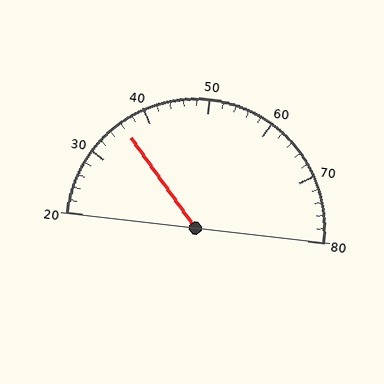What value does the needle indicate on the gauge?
The needle indicates approximately 36.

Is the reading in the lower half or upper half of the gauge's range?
The reading is in the lower half of the range (20 to 80).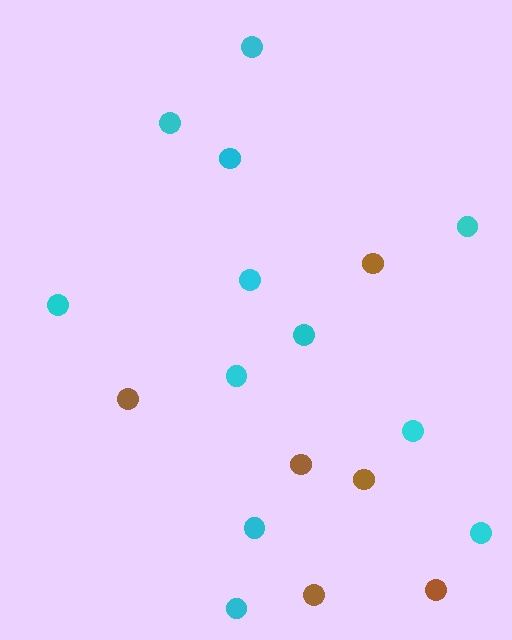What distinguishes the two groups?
There are 2 groups: one group of cyan circles (12) and one group of brown circles (6).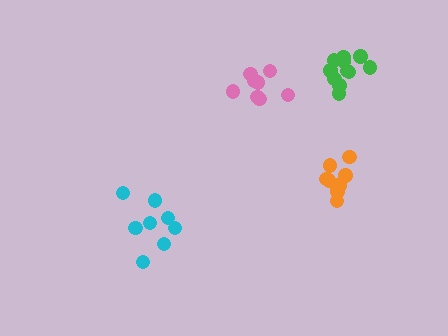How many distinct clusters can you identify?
There are 4 distinct clusters.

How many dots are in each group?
Group 1: 8 dots, Group 2: 8 dots, Group 3: 10 dots, Group 4: 11 dots (37 total).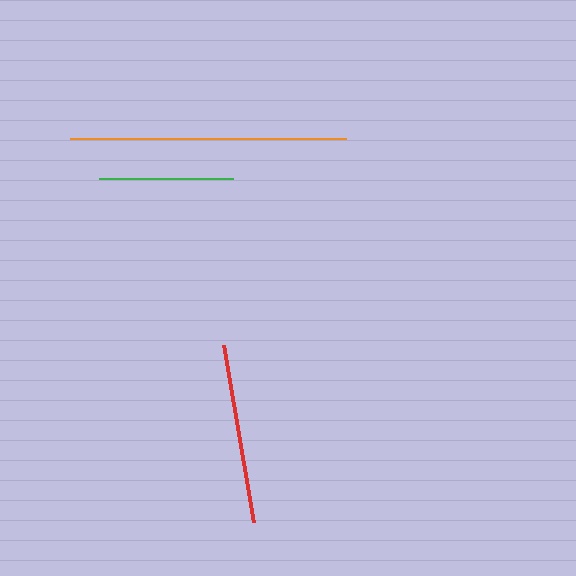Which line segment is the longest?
The orange line is the longest at approximately 276 pixels.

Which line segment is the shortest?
The green line is the shortest at approximately 134 pixels.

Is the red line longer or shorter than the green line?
The red line is longer than the green line.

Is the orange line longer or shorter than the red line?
The orange line is longer than the red line.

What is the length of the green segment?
The green segment is approximately 134 pixels long.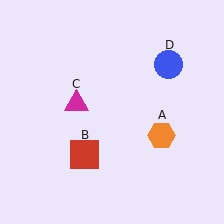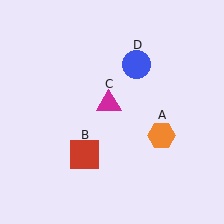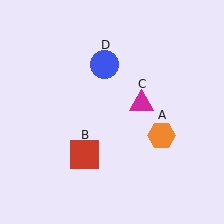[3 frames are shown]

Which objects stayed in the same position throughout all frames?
Orange hexagon (object A) and red square (object B) remained stationary.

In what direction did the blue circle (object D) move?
The blue circle (object D) moved left.